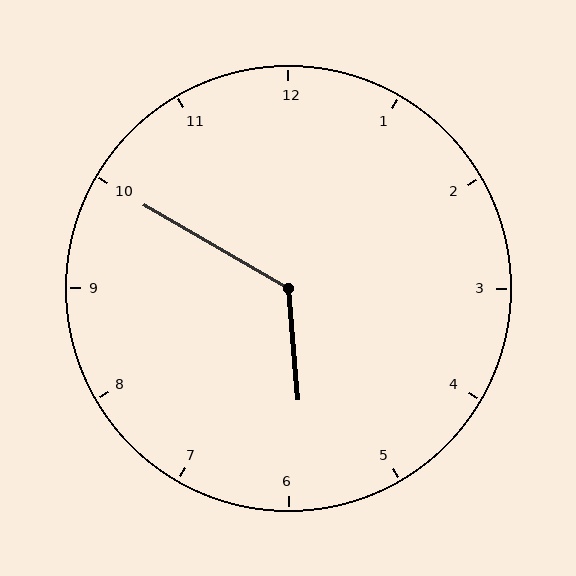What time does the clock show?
5:50.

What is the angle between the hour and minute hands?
Approximately 125 degrees.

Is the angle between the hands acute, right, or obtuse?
It is obtuse.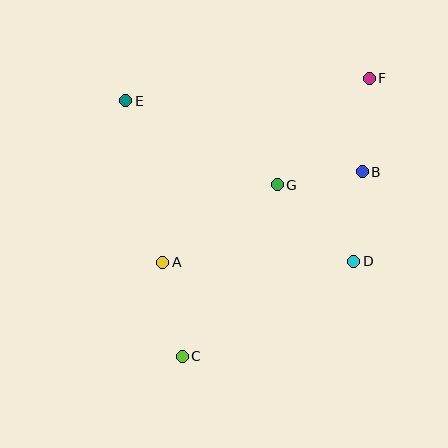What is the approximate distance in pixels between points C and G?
The distance between C and G is approximately 196 pixels.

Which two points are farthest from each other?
Points C and F are farthest from each other.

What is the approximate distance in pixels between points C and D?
The distance between C and D is approximately 196 pixels.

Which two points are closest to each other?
Points B and G are closest to each other.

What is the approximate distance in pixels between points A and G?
The distance between A and G is approximately 138 pixels.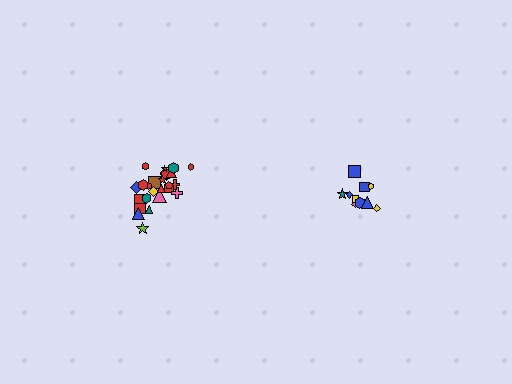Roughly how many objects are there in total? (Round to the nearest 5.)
Roughly 35 objects in total.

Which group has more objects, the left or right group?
The left group.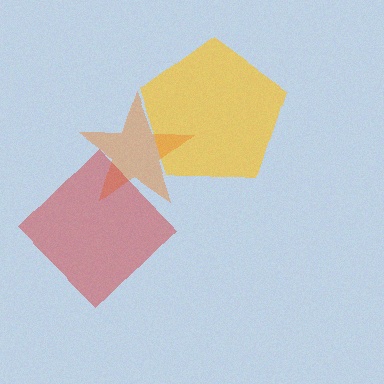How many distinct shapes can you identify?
There are 3 distinct shapes: a yellow pentagon, an orange star, a red diamond.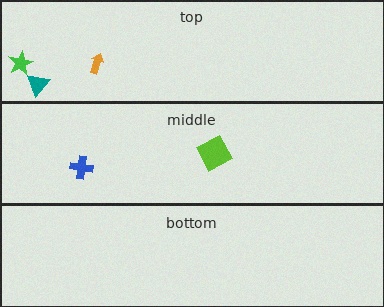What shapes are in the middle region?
The blue cross, the lime square.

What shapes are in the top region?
The orange arrow, the green star, the teal triangle.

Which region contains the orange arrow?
The top region.